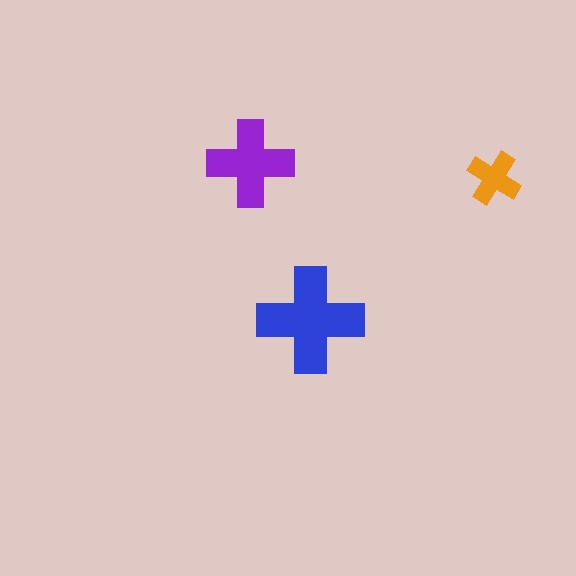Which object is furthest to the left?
The purple cross is leftmost.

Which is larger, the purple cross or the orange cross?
The purple one.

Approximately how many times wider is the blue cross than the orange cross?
About 2 times wider.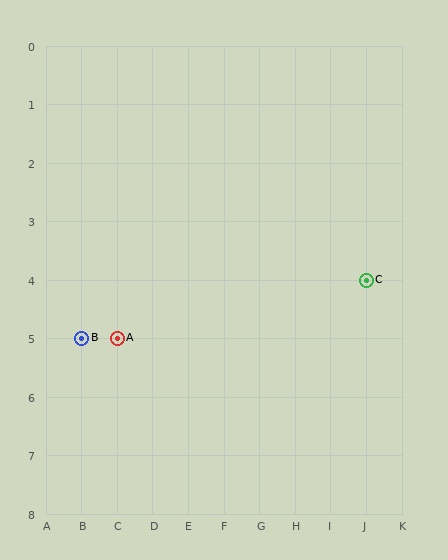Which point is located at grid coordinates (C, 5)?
Point A is at (C, 5).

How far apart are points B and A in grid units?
Points B and A are 1 column apart.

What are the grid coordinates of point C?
Point C is at grid coordinates (J, 4).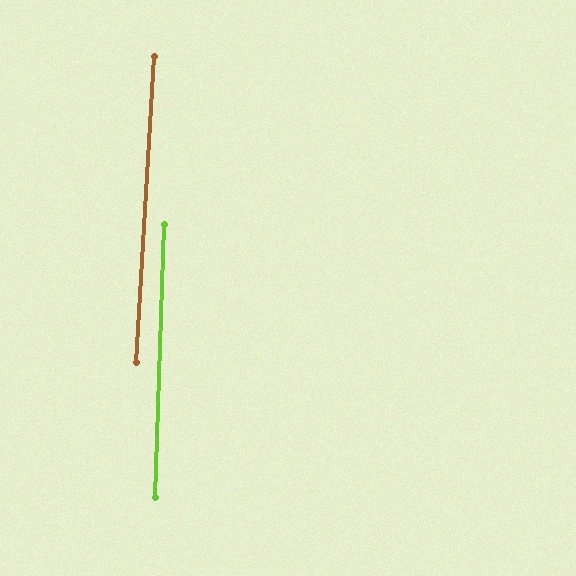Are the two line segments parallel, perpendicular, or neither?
Parallel — their directions differ by only 1.5°.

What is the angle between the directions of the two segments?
Approximately 1 degree.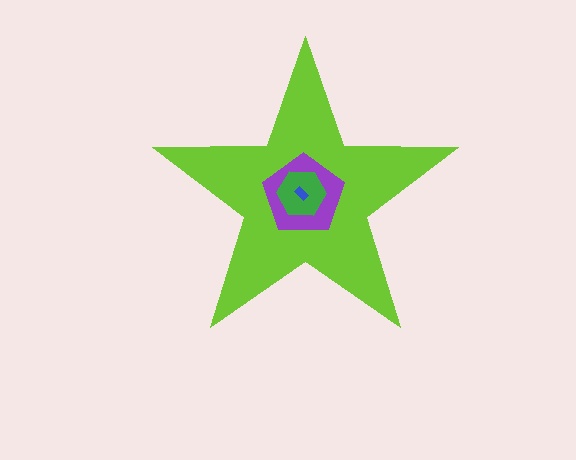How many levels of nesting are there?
4.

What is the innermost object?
The blue rectangle.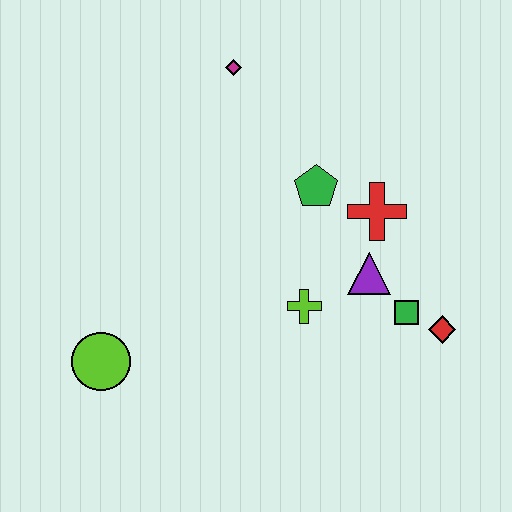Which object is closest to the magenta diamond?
The green pentagon is closest to the magenta diamond.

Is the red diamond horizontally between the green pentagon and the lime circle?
No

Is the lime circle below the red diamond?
Yes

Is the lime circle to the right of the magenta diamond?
No